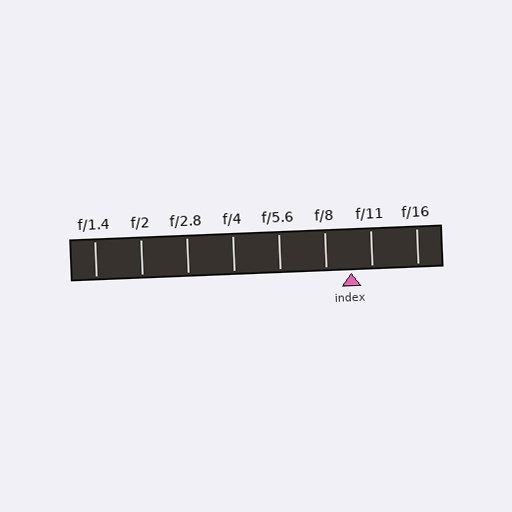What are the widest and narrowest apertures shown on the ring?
The widest aperture shown is f/1.4 and the narrowest is f/16.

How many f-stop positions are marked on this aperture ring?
There are 8 f-stop positions marked.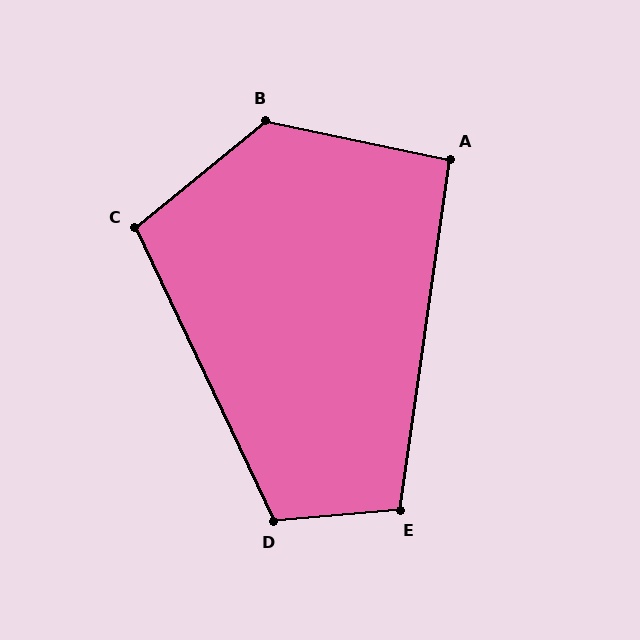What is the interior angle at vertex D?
Approximately 110 degrees (obtuse).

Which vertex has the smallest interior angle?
A, at approximately 94 degrees.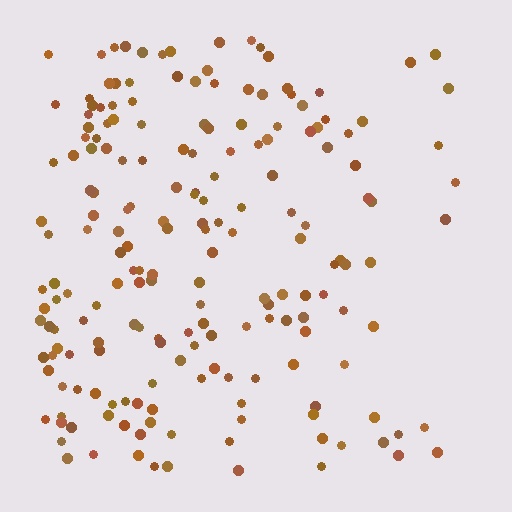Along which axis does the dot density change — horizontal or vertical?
Horizontal.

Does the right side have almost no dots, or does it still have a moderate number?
Still a moderate number, just noticeably fewer than the left.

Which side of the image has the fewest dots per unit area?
The right.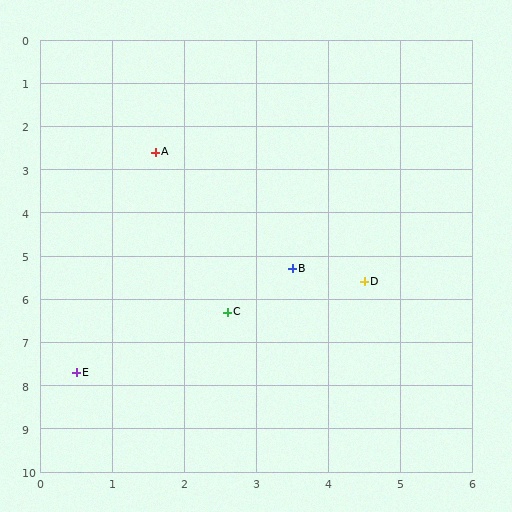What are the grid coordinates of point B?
Point B is at approximately (3.5, 5.3).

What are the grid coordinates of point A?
Point A is at approximately (1.6, 2.6).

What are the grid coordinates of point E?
Point E is at approximately (0.5, 7.7).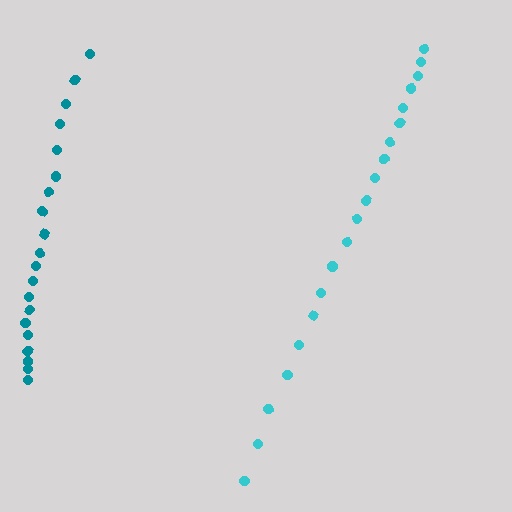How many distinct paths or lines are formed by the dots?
There are 2 distinct paths.